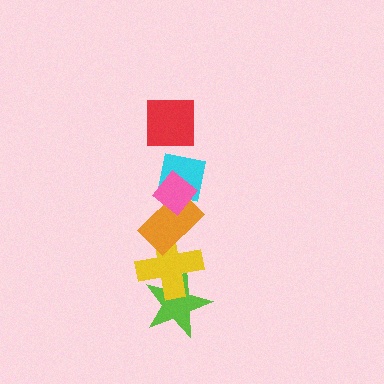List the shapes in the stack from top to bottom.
From top to bottom: the red square, the pink diamond, the cyan square, the orange rectangle, the yellow cross, the lime star.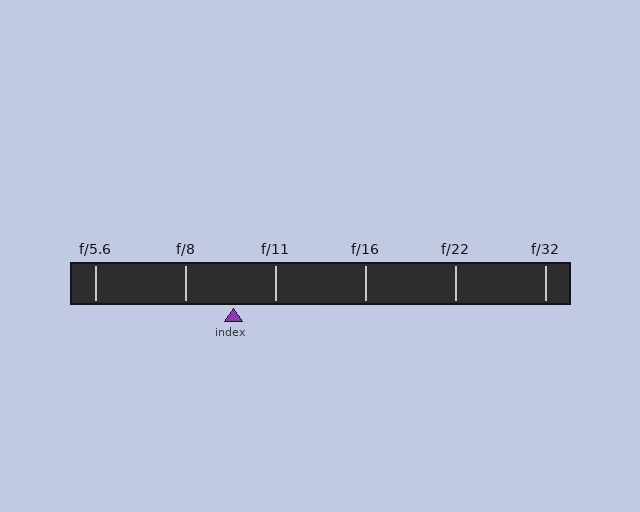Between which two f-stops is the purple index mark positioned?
The index mark is between f/8 and f/11.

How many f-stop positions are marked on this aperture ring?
There are 6 f-stop positions marked.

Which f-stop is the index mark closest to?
The index mark is closest to f/11.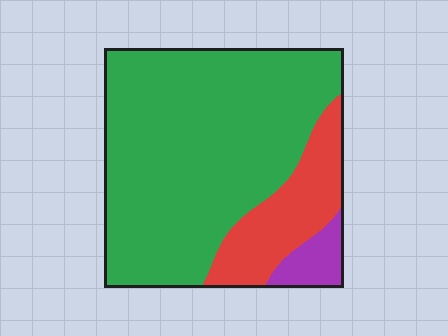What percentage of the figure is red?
Red takes up about one fifth (1/5) of the figure.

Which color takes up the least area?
Purple, at roughly 5%.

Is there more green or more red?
Green.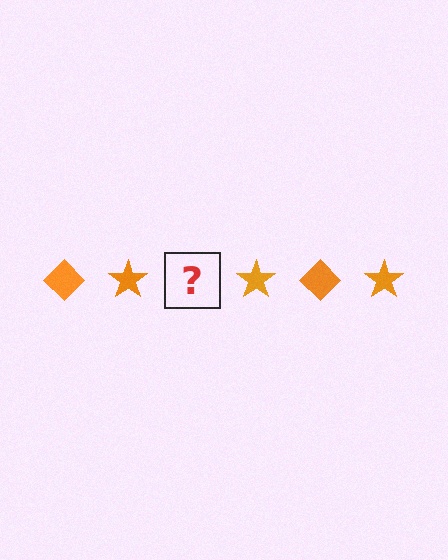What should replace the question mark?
The question mark should be replaced with an orange diamond.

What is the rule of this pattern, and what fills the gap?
The rule is that the pattern cycles through diamond, star shapes in orange. The gap should be filled with an orange diamond.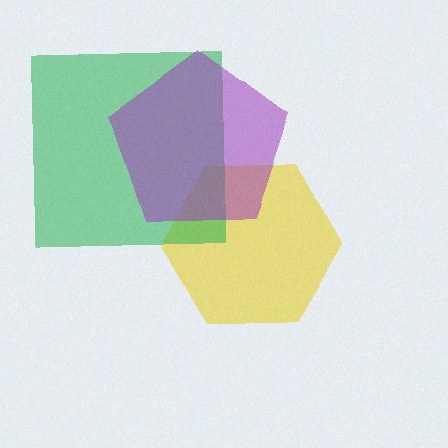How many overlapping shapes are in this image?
There are 3 overlapping shapes in the image.